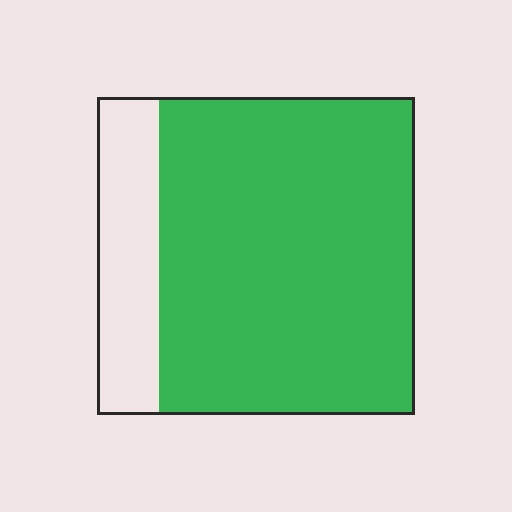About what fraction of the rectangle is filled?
About four fifths (4/5).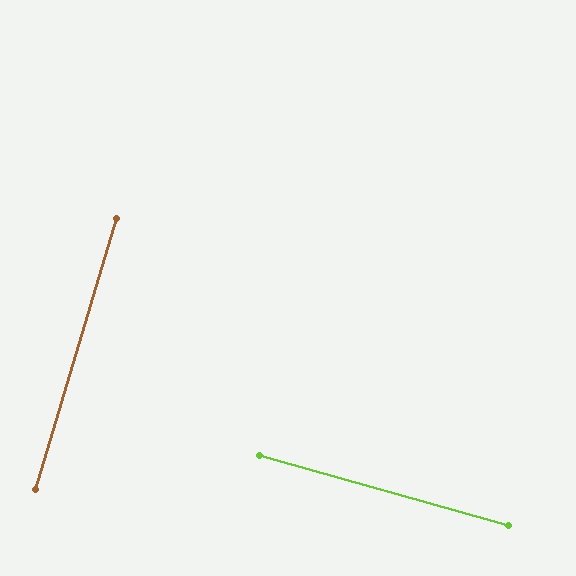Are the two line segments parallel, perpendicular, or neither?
Perpendicular — they meet at approximately 89°.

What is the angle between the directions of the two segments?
Approximately 89 degrees.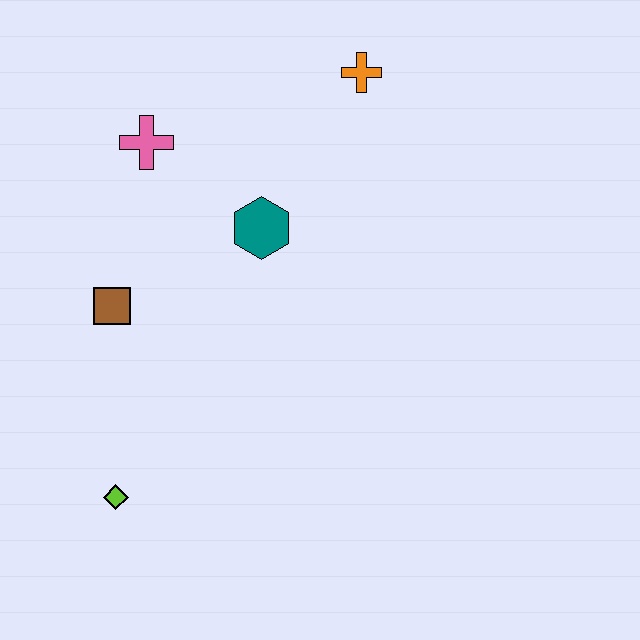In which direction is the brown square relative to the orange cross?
The brown square is to the left of the orange cross.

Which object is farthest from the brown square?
The orange cross is farthest from the brown square.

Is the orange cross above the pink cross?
Yes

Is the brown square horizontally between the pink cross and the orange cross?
No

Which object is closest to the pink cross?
The teal hexagon is closest to the pink cross.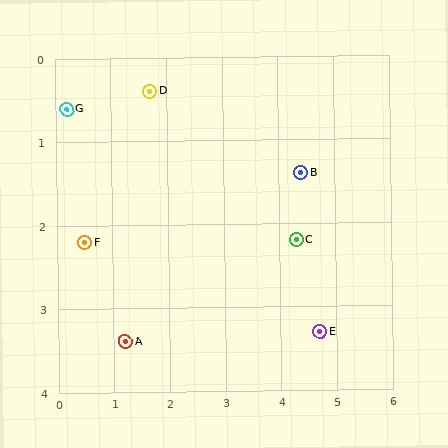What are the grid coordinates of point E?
Point E is at approximately (4.7, 3.3).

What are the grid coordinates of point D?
Point D is at approximately (1.7, 0.4).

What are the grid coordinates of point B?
Point B is at approximately (4.4, 1.4).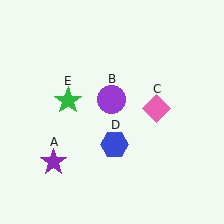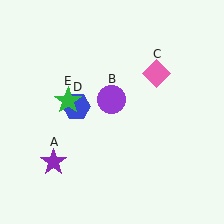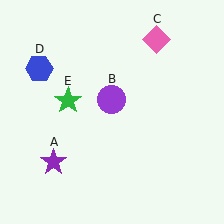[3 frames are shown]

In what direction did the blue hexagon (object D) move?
The blue hexagon (object D) moved up and to the left.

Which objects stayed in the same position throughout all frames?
Purple star (object A) and purple circle (object B) and green star (object E) remained stationary.